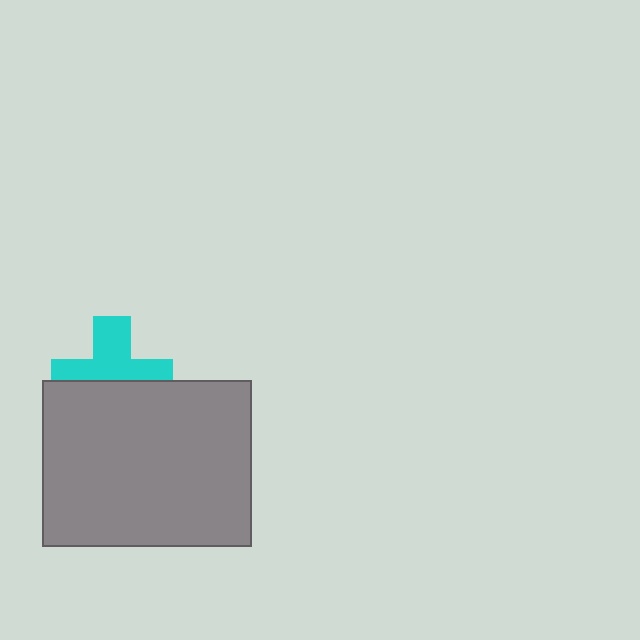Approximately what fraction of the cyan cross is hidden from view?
Roughly 47% of the cyan cross is hidden behind the gray rectangle.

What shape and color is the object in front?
The object in front is a gray rectangle.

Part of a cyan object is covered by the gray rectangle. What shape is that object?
It is a cross.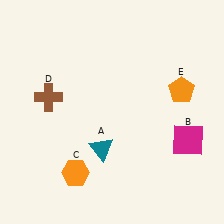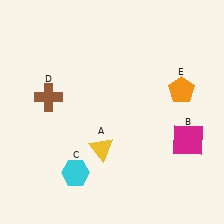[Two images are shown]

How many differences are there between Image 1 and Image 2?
There are 2 differences between the two images.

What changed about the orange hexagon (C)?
In Image 1, C is orange. In Image 2, it changed to cyan.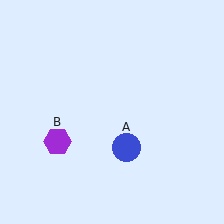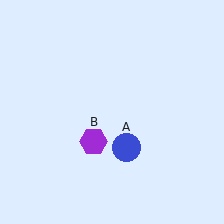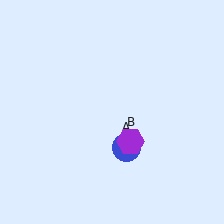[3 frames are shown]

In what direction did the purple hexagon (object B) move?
The purple hexagon (object B) moved right.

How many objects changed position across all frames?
1 object changed position: purple hexagon (object B).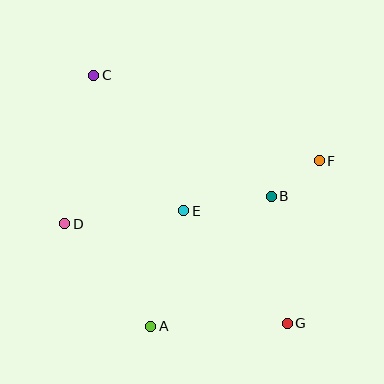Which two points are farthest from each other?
Points C and G are farthest from each other.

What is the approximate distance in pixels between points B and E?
The distance between B and E is approximately 89 pixels.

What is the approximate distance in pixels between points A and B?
The distance between A and B is approximately 177 pixels.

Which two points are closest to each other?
Points B and F are closest to each other.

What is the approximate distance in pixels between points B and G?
The distance between B and G is approximately 128 pixels.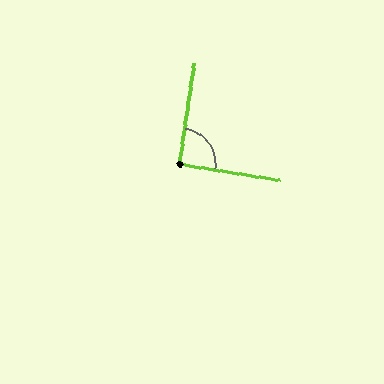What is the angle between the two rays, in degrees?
Approximately 90 degrees.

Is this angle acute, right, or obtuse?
It is approximately a right angle.